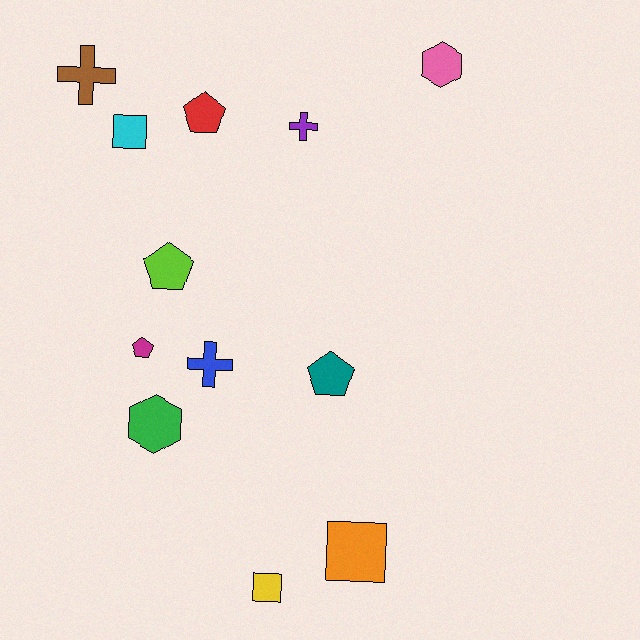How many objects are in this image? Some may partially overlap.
There are 12 objects.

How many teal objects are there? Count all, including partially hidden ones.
There is 1 teal object.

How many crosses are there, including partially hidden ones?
There are 3 crosses.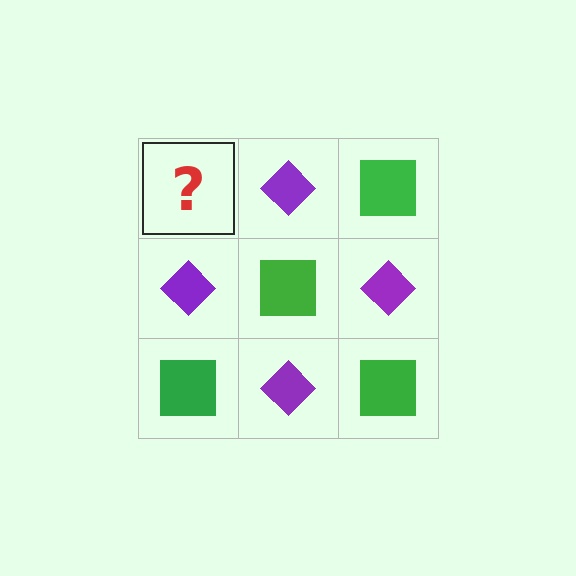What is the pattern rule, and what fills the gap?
The rule is that it alternates green square and purple diamond in a checkerboard pattern. The gap should be filled with a green square.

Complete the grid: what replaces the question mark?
The question mark should be replaced with a green square.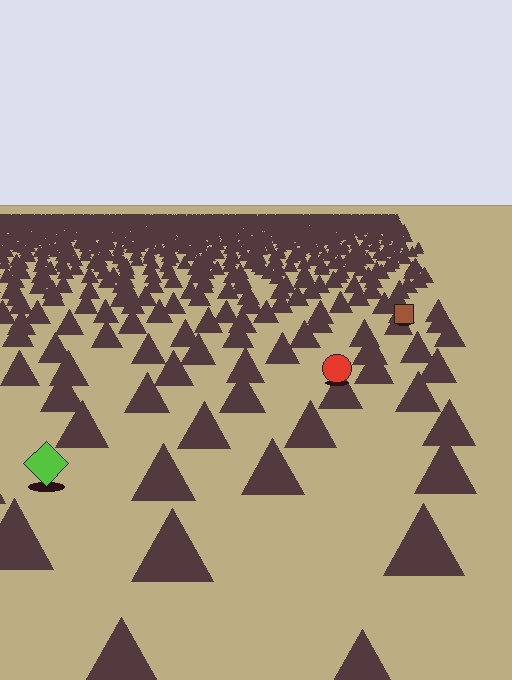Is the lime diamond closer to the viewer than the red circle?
Yes. The lime diamond is closer — you can tell from the texture gradient: the ground texture is coarser near it.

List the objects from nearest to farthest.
From nearest to farthest: the lime diamond, the red circle, the brown square.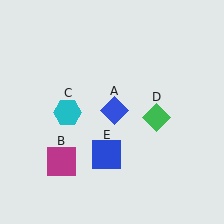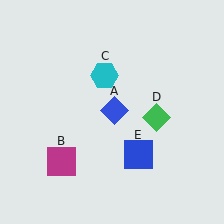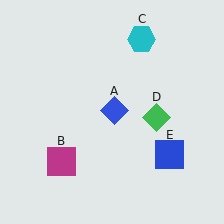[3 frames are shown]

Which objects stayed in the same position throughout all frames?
Blue diamond (object A) and magenta square (object B) and green diamond (object D) remained stationary.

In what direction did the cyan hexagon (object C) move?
The cyan hexagon (object C) moved up and to the right.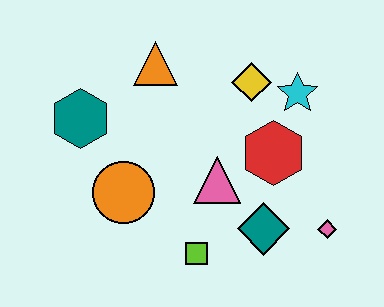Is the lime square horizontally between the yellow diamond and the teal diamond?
No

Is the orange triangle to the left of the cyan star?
Yes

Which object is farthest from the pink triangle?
The teal hexagon is farthest from the pink triangle.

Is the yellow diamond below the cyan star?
No